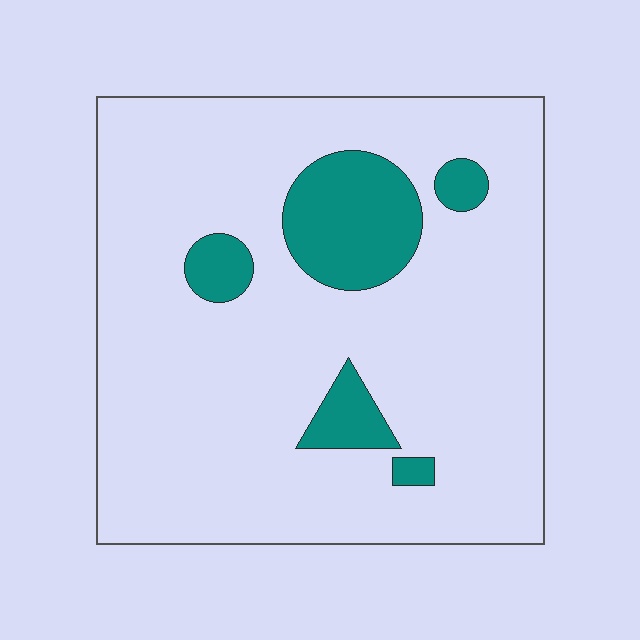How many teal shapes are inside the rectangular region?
5.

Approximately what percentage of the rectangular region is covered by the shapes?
Approximately 15%.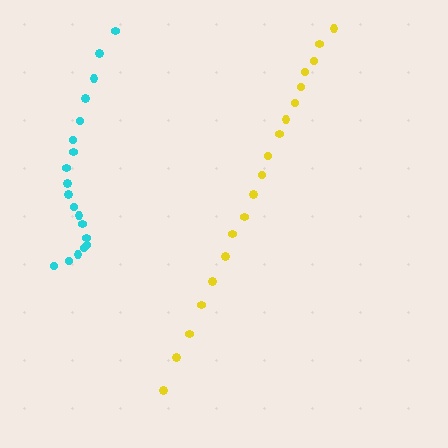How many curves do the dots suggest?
There are 2 distinct paths.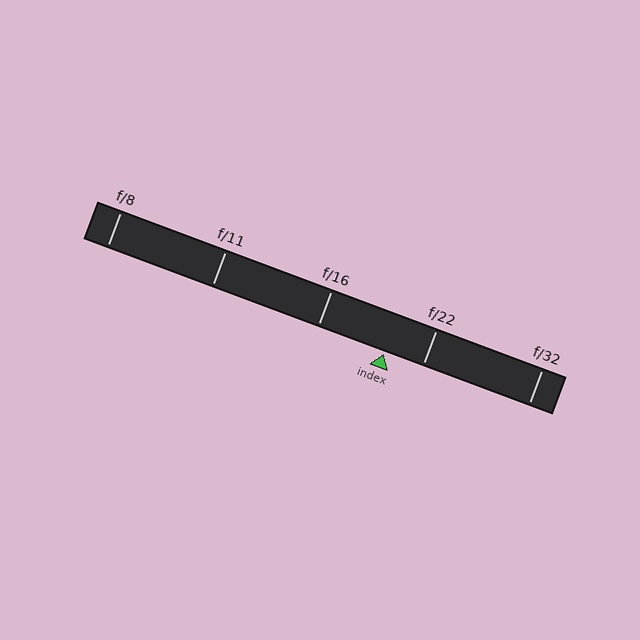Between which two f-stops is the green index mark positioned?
The index mark is between f/16 and f/22.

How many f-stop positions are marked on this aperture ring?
There are 5 f-stop positions marked.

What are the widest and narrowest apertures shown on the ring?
The widest aperture shown is f/8 and the narrowest is f/32.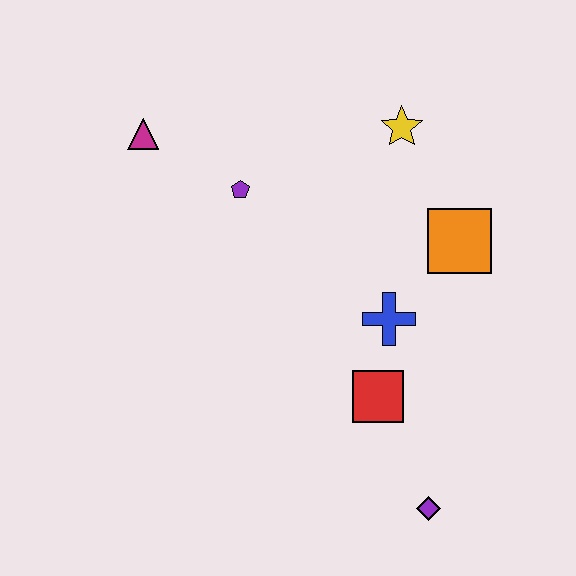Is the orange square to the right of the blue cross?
Yes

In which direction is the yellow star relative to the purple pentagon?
The yellow star is to the right of the purple pentagon.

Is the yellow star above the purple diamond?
Yes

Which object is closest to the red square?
The blue cross is closest to the red square.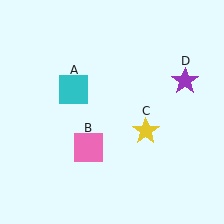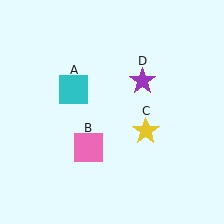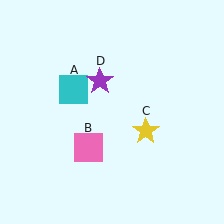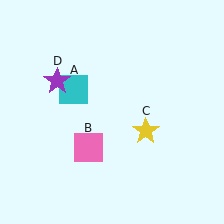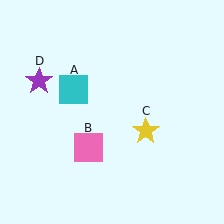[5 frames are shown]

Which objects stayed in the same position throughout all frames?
Cyan square (object A) and pink square (object B) and yellow star (object C) remained stationary.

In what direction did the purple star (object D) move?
The purple star (object D) moved left.